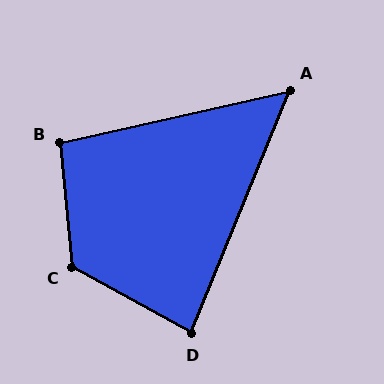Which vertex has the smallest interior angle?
A, at approximately 55 degrees.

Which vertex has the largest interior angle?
C, at approximately 125 degrees.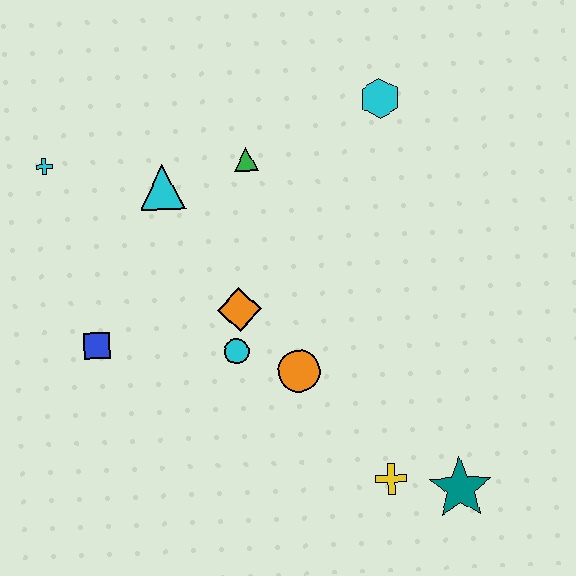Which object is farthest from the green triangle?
The teal star is farthest from the green triangle.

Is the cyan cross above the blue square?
Yes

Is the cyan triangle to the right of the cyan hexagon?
No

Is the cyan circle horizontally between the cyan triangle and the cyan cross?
No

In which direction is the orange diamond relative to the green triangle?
The orange diamond is below the green triangle.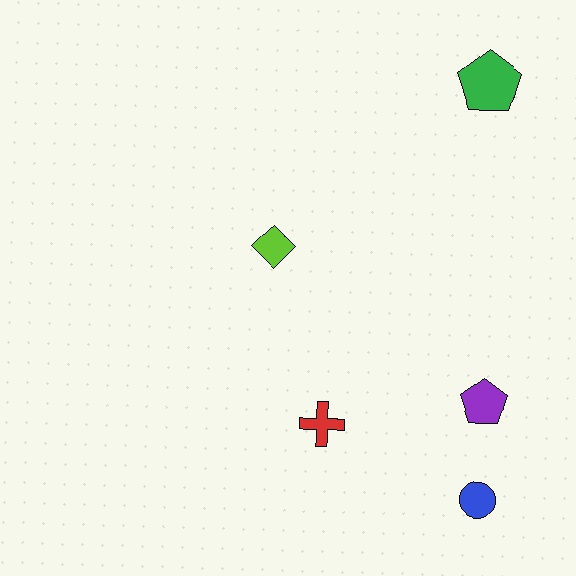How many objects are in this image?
There are 5 objects.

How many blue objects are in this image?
There is 1 blue object.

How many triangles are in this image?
There are no triangles.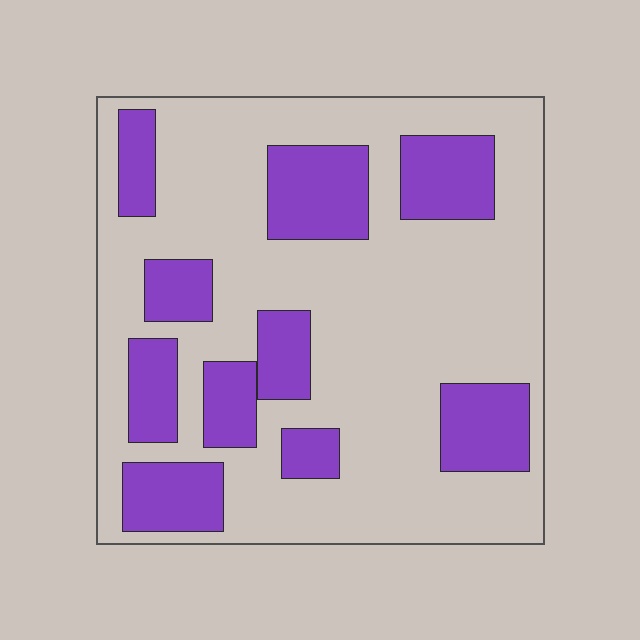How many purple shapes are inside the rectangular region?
10.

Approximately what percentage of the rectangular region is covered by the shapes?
Approximately 30%.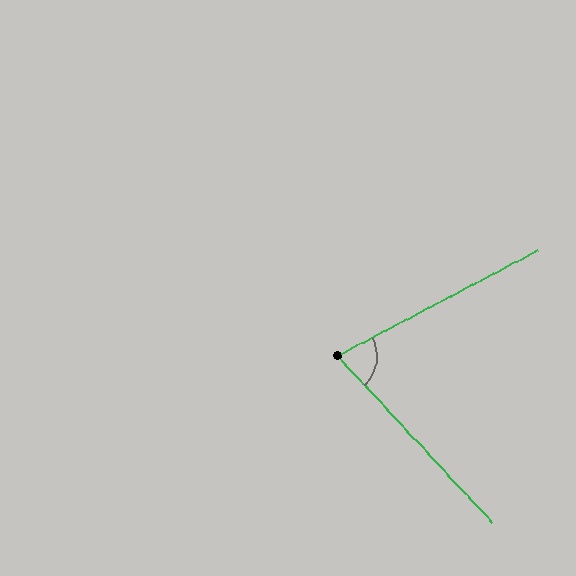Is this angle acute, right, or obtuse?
It is acute.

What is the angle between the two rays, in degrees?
Approximately 75 degrees.